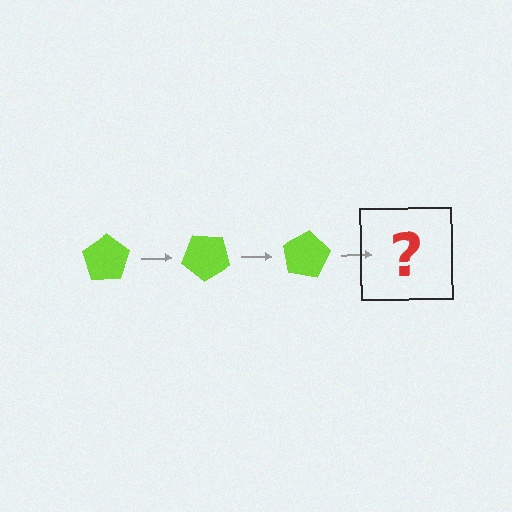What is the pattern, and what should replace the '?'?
The pattern is that the pentagon rotates 40 degrees each step. The '?' should be a lime pentagon rotated 120 degrees.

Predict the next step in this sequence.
The next step is a lime pentagon rotated 120 degrees.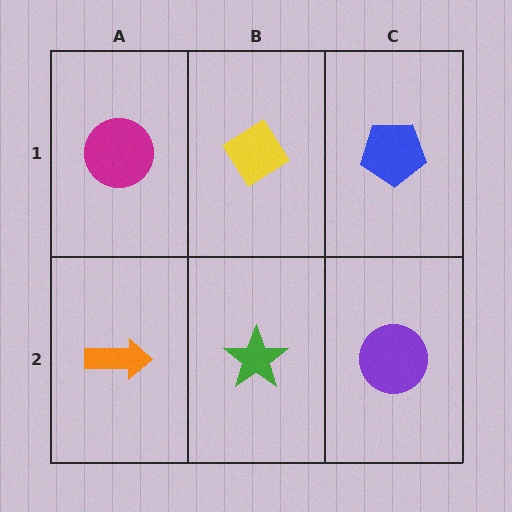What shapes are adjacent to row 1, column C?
A purple circle (row 2, column C), a yellow diamond (row 1, column B).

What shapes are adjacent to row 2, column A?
A magenta circle (row 1, column A), a green star (row 2, column B).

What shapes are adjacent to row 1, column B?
A green star (row 2, column B), a magenta circle (row 1, column A), a blue pentagon (row 1, column C).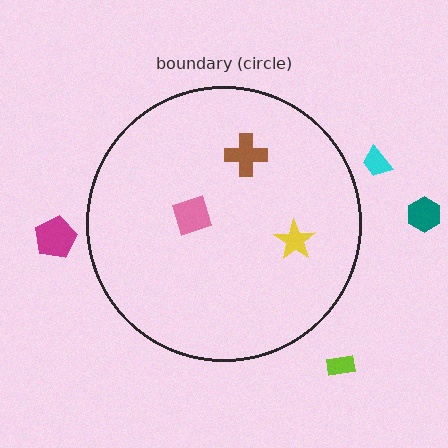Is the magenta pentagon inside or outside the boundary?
Outside.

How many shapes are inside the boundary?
3 inside, 4 outside.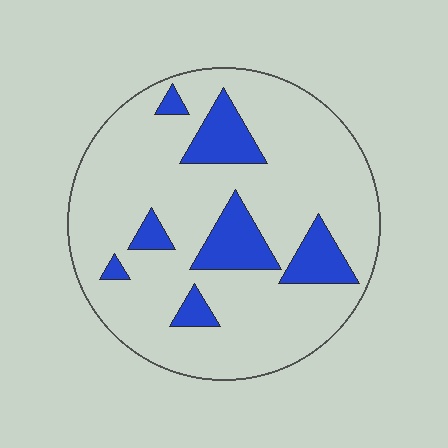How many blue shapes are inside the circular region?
7.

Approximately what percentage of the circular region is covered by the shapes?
Approximately 15%.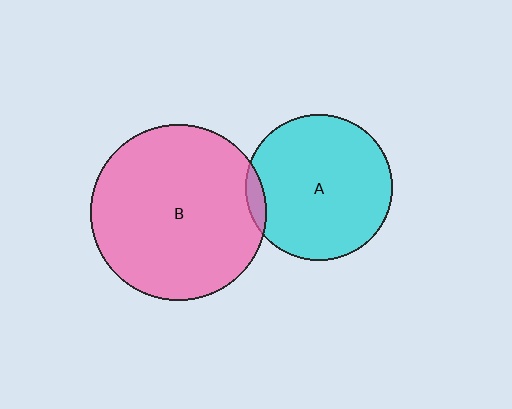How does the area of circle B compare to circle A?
Approximately 1.4 times.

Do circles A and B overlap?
Yes.